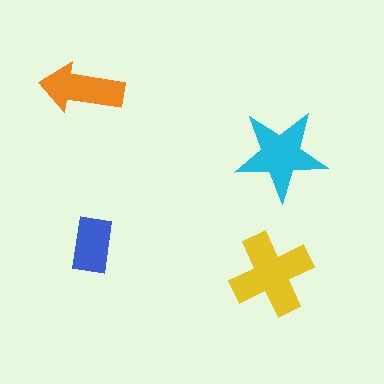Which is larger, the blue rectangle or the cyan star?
The cyan star.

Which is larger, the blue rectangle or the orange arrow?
The orange arrow.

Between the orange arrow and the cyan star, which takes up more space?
The cyan star.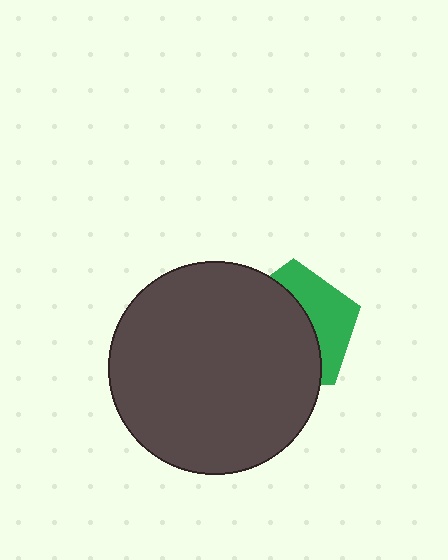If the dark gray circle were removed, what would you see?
You would see the complete green pentagon.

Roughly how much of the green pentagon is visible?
A small part of it is visible (roughly 38%).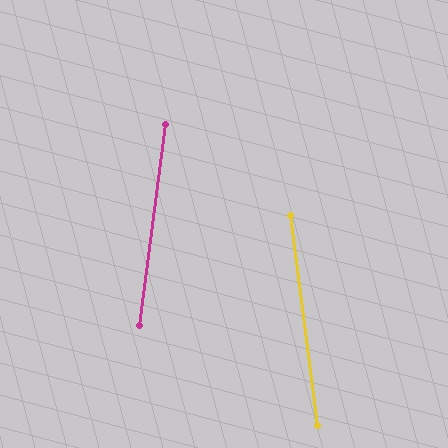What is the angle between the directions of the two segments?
Approximately 15 degrees.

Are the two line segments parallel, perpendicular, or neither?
Neither parallel nor perpendicular — they differ by about 15°.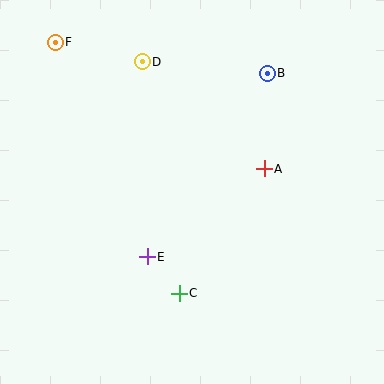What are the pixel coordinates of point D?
Point D is at (142, 62).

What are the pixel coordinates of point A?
Point A is at (264, 169).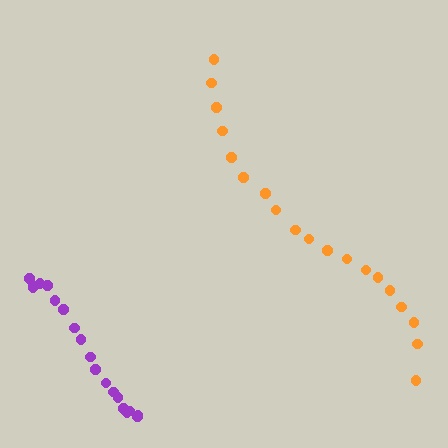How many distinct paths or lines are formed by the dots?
There are 2 distinct paths.